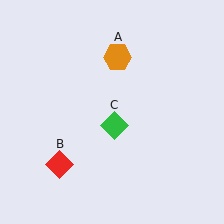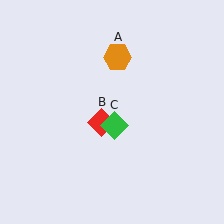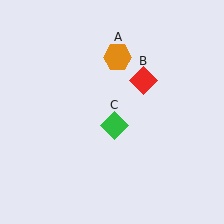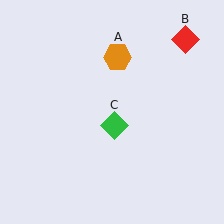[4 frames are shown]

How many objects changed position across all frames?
1 object changed position: red diamond (object B).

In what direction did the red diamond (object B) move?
The red diamond (object B) moved up and to the right.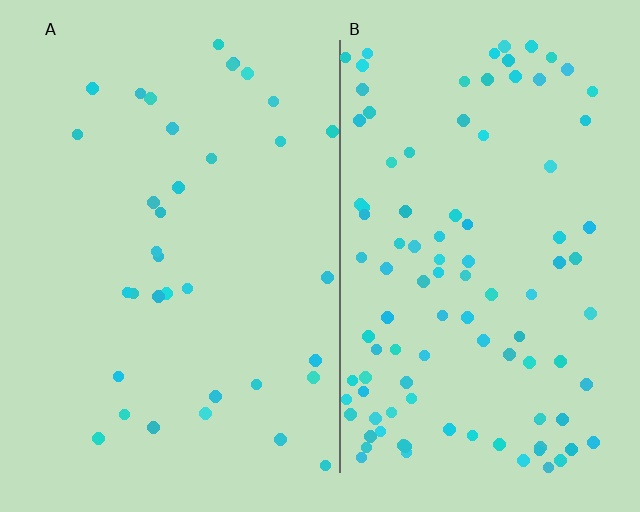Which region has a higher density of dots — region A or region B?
B (the right).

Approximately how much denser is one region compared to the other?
Approximately 2.9× — region B over region A.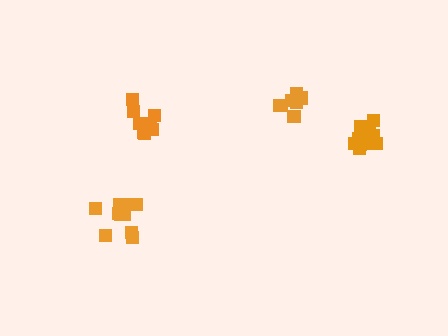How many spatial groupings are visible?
There are 4 spatial groupings.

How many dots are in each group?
Group 1: 11 dots, Group 2: 9 dots, Group 3: 8 dots, Group 4: 10 dots (38 total).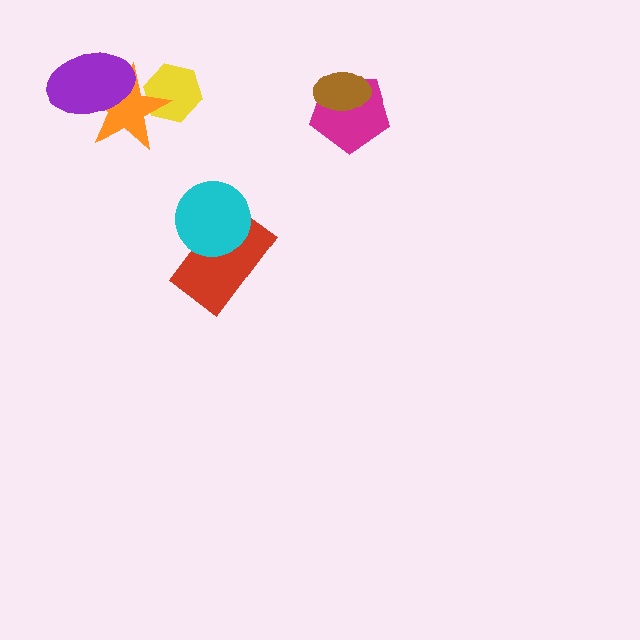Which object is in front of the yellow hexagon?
The orange star is in front of the yellow hexagon.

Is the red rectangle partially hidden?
Yes, it is partially covered by another shape.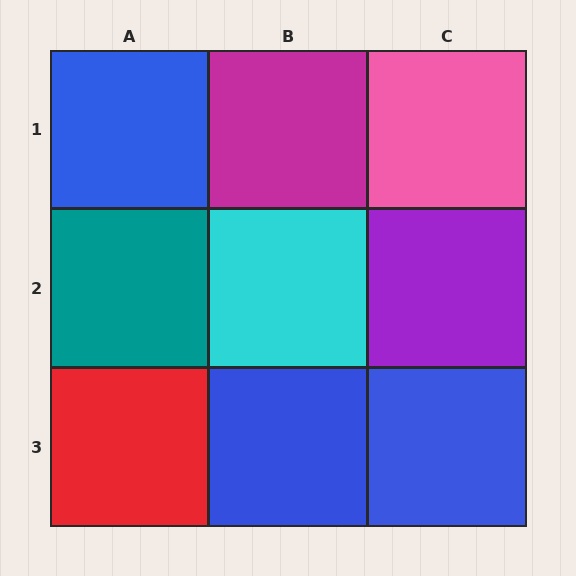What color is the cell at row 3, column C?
Blue.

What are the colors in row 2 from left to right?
Teal, cyan, purple.